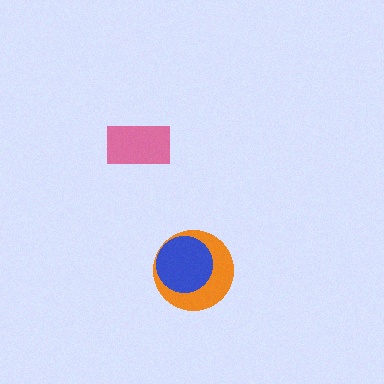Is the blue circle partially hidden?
No, no other shape covers it.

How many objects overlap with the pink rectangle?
0 objects overlap with the pink rectangle.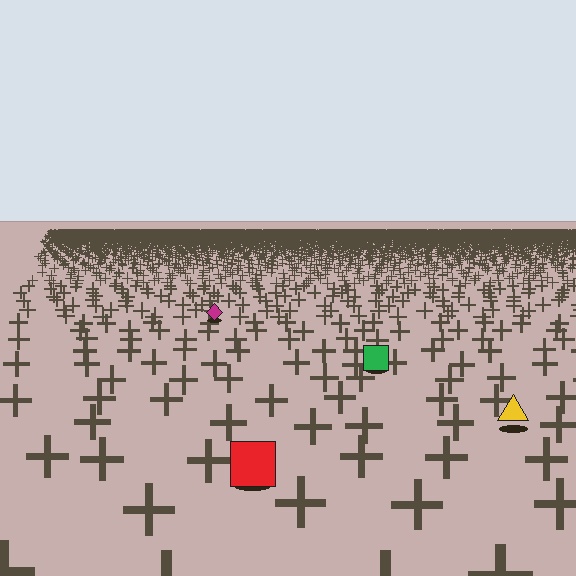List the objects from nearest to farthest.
From nearest to farthest: the red square, the yellow triangle, the green square, the magenta diamond.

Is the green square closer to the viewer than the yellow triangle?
No. The yellow triangle is closer — you can tell from the texture gradient: the ground texture is coarser near it.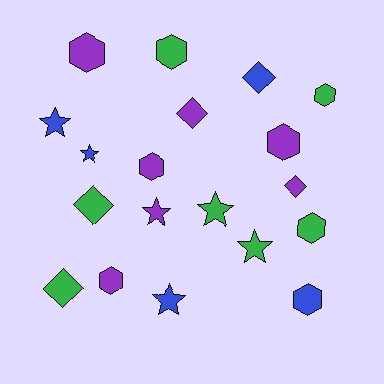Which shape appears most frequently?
Hexagon, with 8 objects.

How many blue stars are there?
There are 3 blue stars.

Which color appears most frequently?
Purple, with 7 objects.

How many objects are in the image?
There are 19 objects.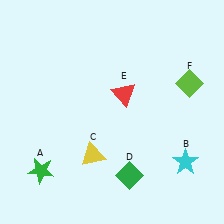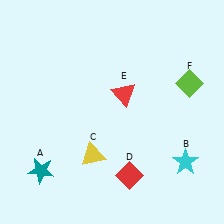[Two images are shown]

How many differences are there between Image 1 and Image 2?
There are 2 differences between the two images.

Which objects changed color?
A changed from green to teal. D changed from green to red.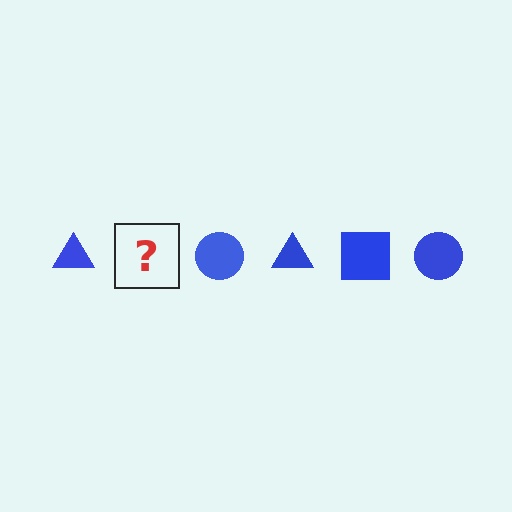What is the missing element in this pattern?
The missing element is a blue square.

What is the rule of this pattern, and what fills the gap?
The rule is that the pattern cycles through triangle, square, circle shapes in blue. The gap should be filled with a blue square.